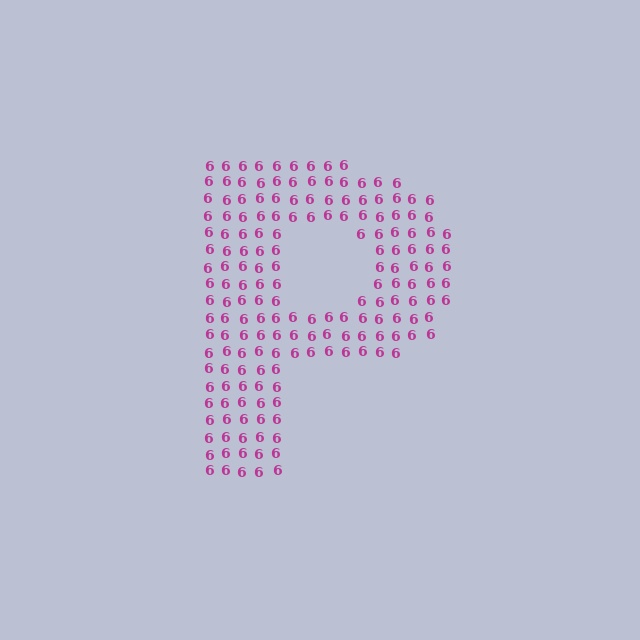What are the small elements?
The small elements are digit 6's.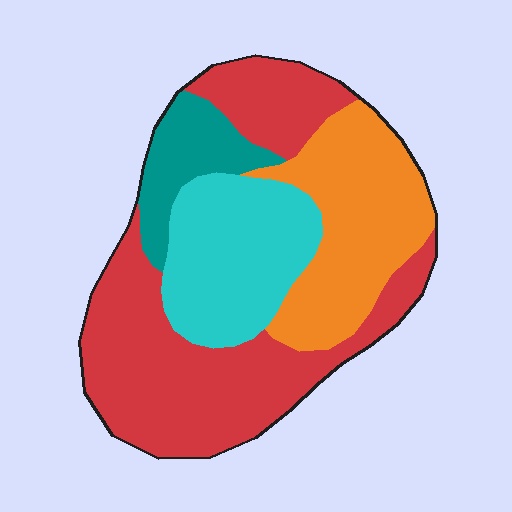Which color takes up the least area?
Teal, at roughly 10%.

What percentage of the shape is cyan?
Cyan covers 21% of the shape.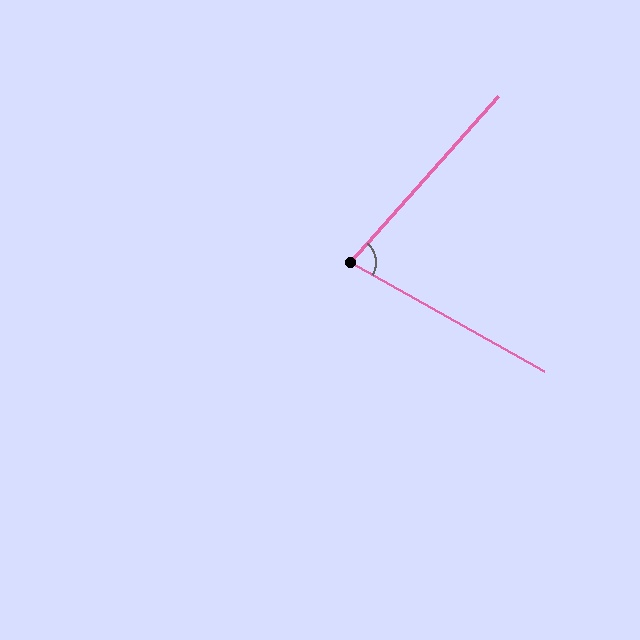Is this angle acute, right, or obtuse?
It is acute.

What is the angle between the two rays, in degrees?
Approximately 78 degrees.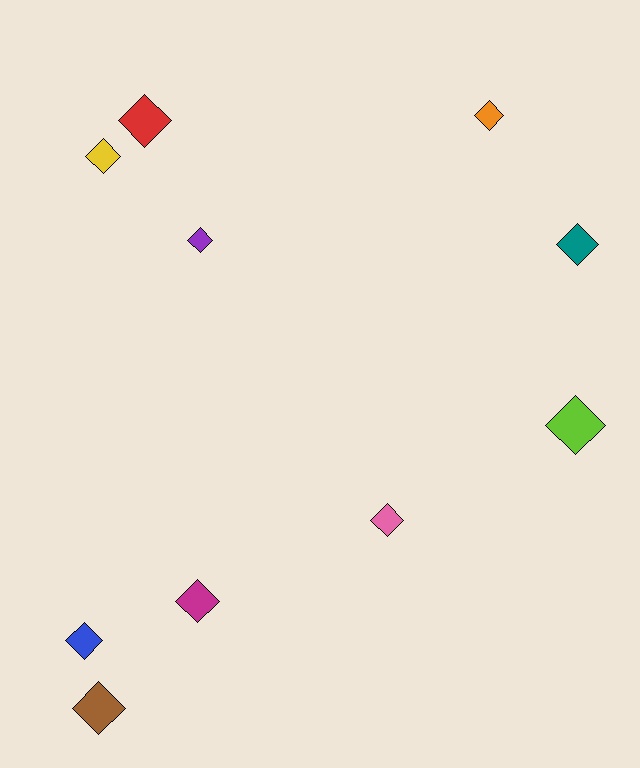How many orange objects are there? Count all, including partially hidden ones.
There is 1 orange object.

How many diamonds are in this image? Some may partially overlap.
There are 10 diamonds.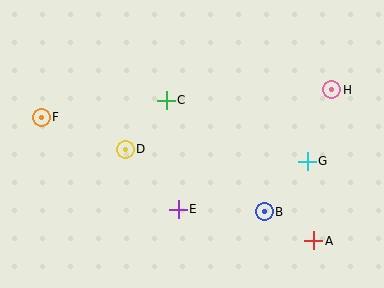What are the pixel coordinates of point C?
Point C is at (166, 100).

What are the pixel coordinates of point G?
Point G is at (307, 161).